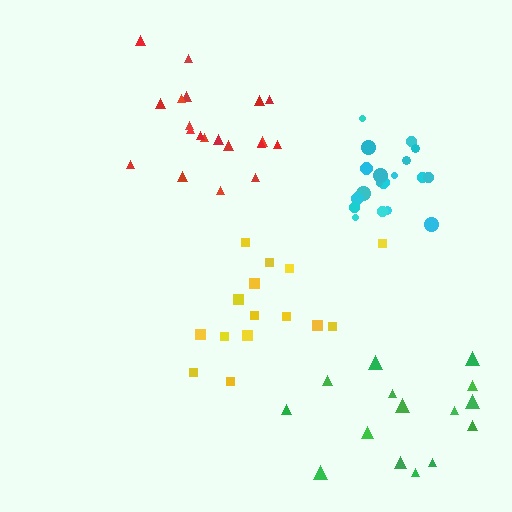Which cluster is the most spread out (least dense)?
Green.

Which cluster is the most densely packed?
Cyan.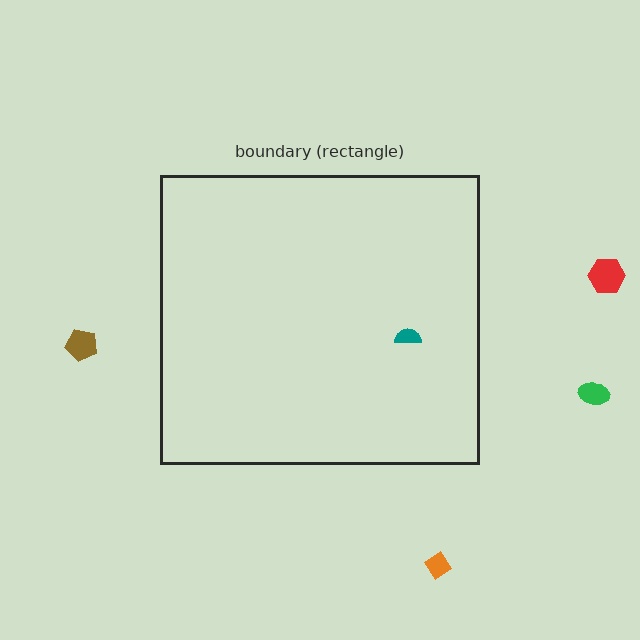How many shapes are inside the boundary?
1 inside, 4 outside.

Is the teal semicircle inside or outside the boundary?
Inside.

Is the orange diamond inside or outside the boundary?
Outside.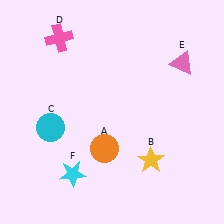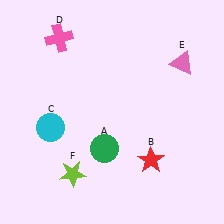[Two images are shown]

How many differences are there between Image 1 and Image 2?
There are 3 differences between the two images.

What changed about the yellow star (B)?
In Image 1, B is yellow. In Image 2, it changed to red.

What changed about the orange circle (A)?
In Image 1, A is orange. In Image 2, it changed to green.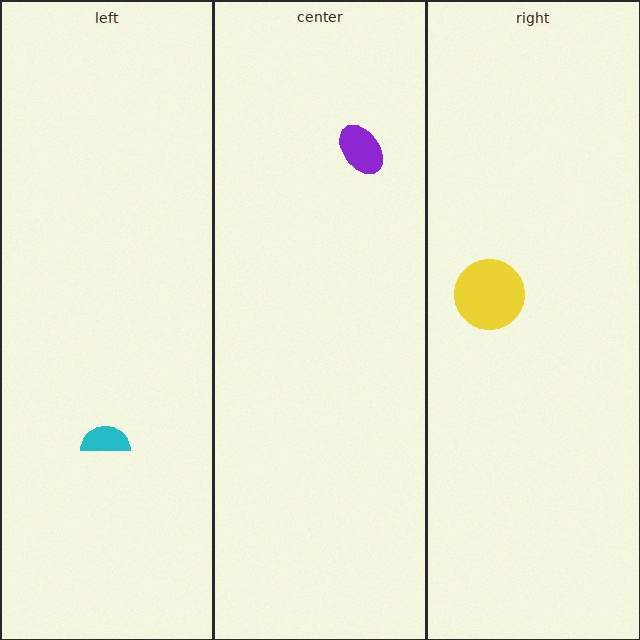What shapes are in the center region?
The purple ellipse.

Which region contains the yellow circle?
The right region.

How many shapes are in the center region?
1.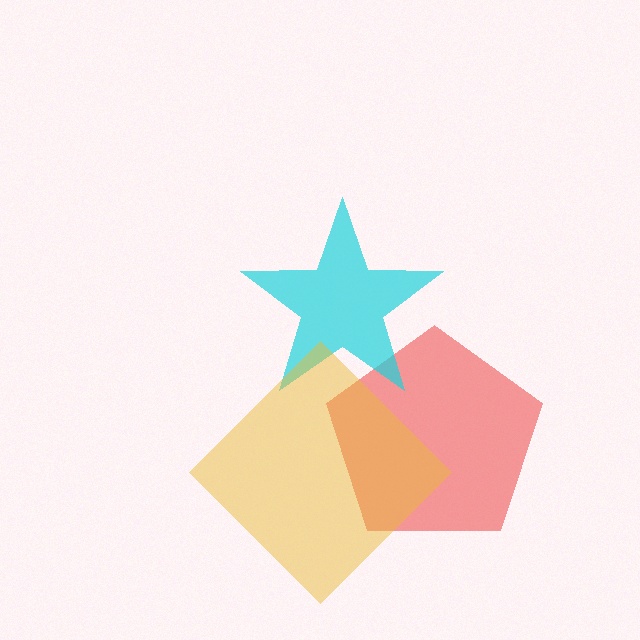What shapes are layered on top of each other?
The layered shapes are: a red pentagon, a cyan star, a yellow diamond.